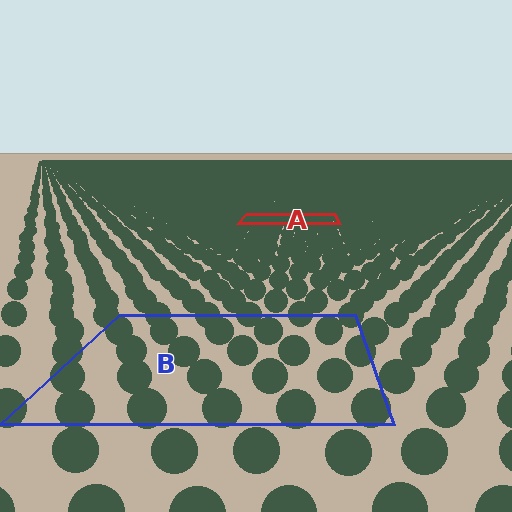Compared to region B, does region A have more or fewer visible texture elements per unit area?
Region A has more texture elements per unit area — they are packed more densely because it is farther away.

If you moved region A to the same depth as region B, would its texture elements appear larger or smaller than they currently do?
They would appear larger. At a closer depth, the same texture elements are projected at a bigger on-screen size.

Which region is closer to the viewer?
Region B is closer. The texture elements there are larger and more spread out.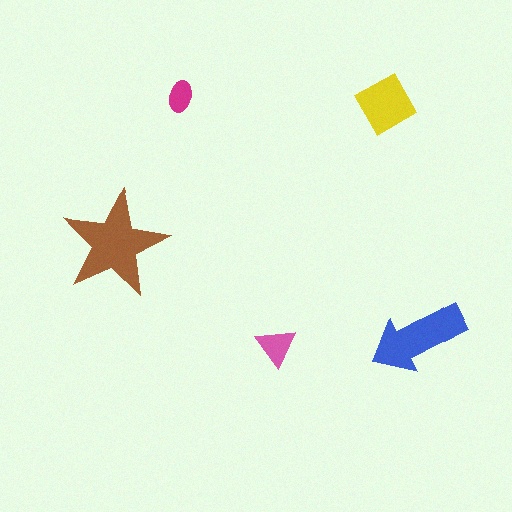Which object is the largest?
The brown star.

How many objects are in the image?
There are 5 objects in the image.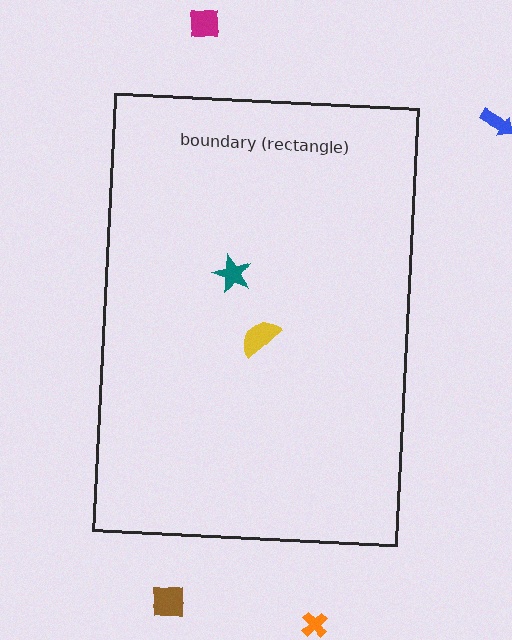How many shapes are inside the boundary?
2 inside, 4 outside.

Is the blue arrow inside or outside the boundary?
Outside.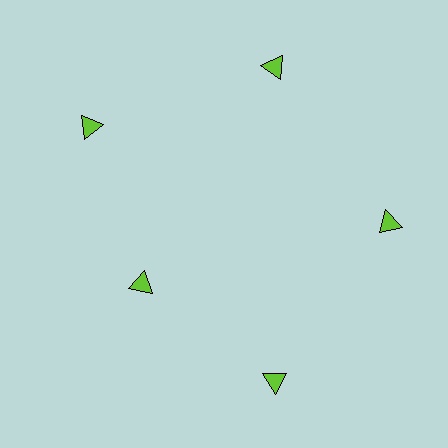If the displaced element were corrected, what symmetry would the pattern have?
It would have 5-fold rotational symmetry — the pattern would map onto itself every 72 degrees.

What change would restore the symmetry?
The symmetry would be restored by moving it outward, back onto the ring so that all 5 triangles sit at equal angles and equal distance from the center.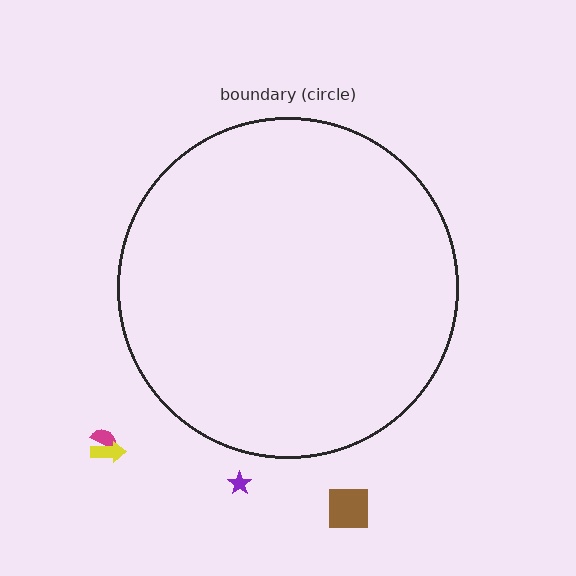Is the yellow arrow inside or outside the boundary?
Outside.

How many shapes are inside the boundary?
0 inside, 4 outside.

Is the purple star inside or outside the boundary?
Outside.